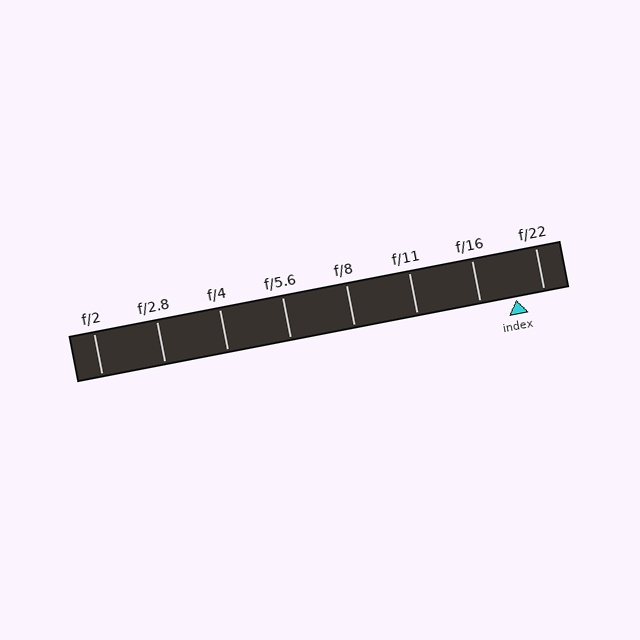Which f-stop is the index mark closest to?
The index mark is closest to f/22.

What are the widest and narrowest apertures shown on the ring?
The widest aperture shown is f/2 and the narrowest is f/22.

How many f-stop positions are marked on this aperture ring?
There are 8 f-stop positions marked.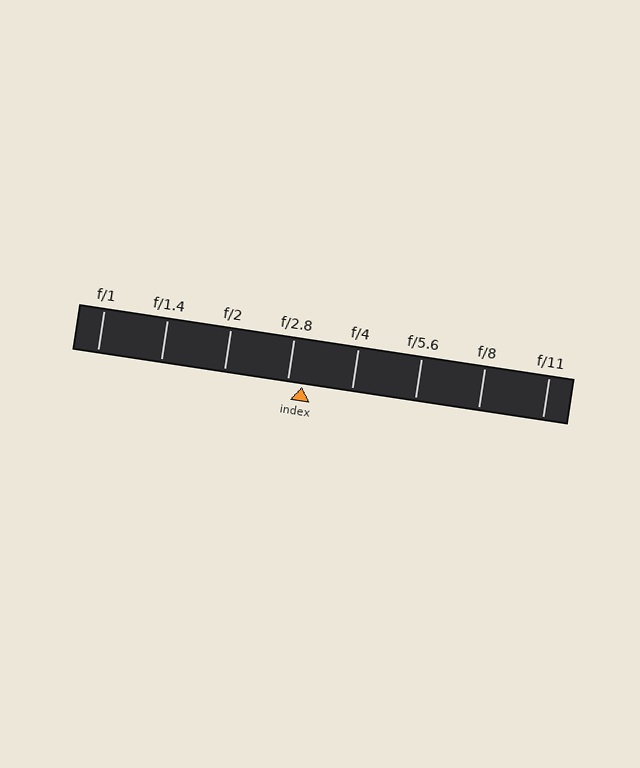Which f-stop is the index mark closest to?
The index mark is closest to f/2.8.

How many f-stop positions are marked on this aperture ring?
There are 8 f-stop positions marked.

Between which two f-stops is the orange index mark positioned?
The index mark is between f/2.8 and f/4.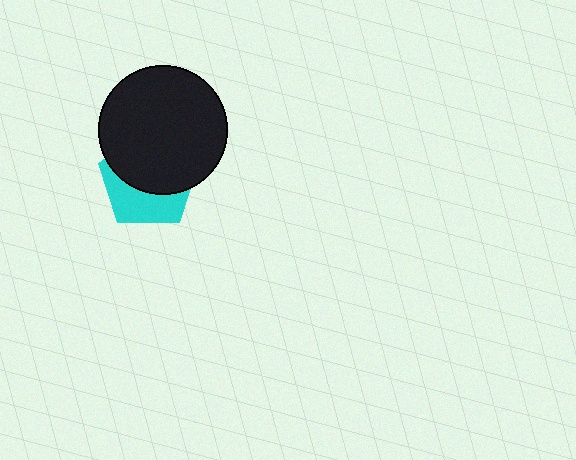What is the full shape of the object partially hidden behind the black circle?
The partially hidden object is a cyan pentagon.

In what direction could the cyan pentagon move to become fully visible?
The cyan pentagon could move down. That would shift it out from behind the black circle entirely.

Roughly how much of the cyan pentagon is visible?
A small part of it is visible (roughly 41%).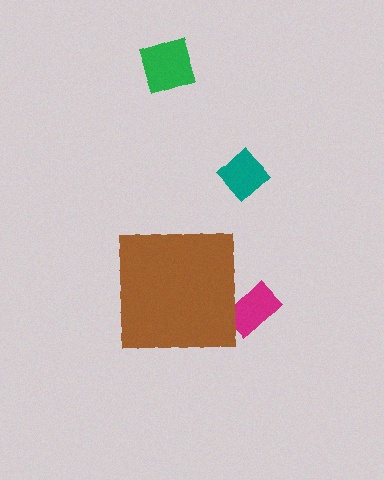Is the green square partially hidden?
No, the green square is fully visible.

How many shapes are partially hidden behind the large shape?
1 shape is partially hidden.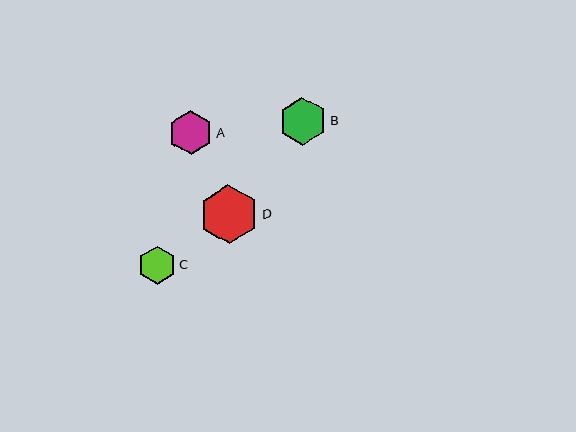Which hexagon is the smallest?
Hexagon C is the smallest with a size of approximately 38 pixels.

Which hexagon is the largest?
Hexagon D is the largest with a size of approximately 60 pixels.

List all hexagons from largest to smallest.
From largest to smallest: D, B, A, C.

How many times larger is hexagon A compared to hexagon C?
Hexagon A is approximately 1.2 times the size of hexagon C.